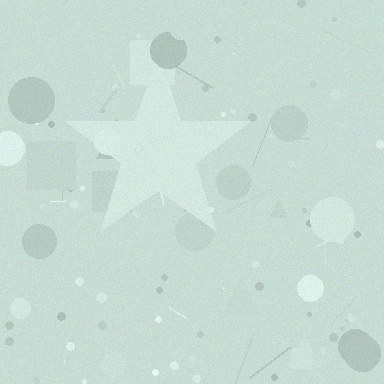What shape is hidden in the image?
A star is hidden in the image.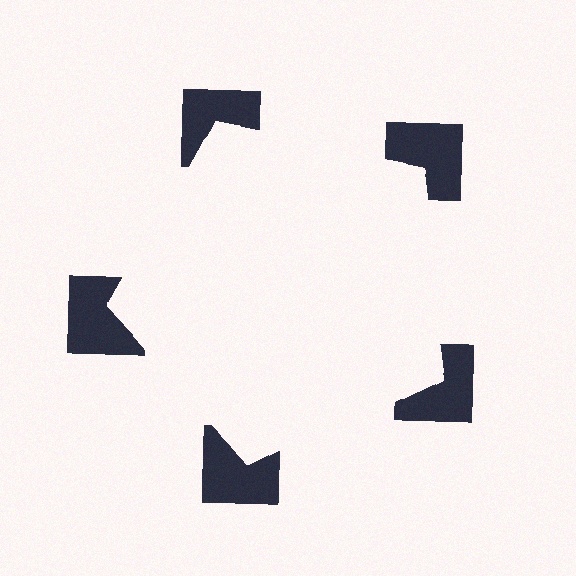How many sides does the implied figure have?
5 sides.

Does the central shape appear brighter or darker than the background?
It typically appears slightly brighter than the background, even though no actual brightness change is drawn.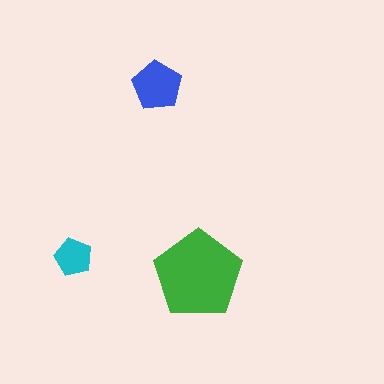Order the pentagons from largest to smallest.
the green one, the blue one, the cyan one.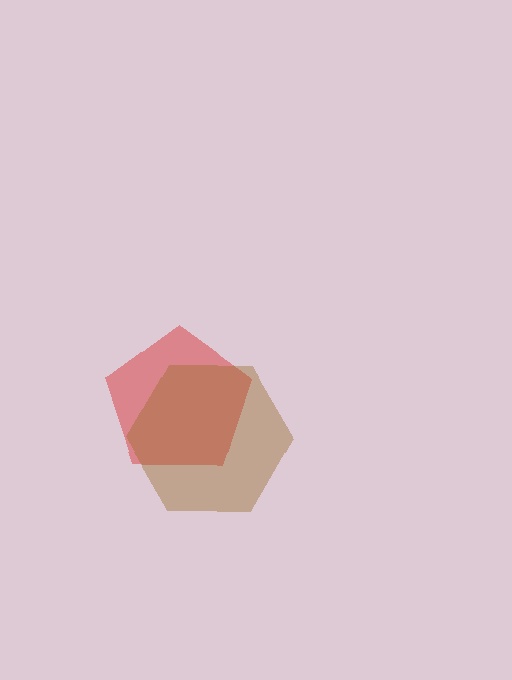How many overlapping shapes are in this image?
There are 2 overlapping shapes in the image.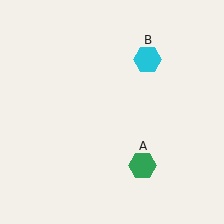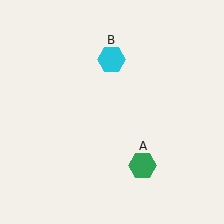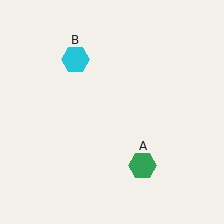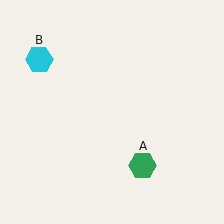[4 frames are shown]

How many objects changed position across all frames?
1 object changed position: cyan hexagon (object B).